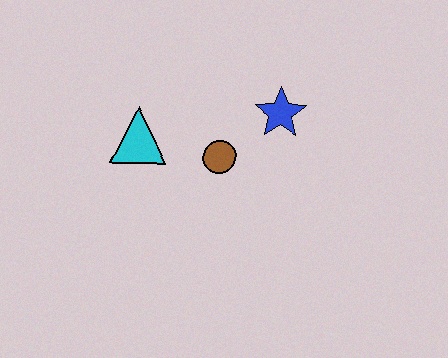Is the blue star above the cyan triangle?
Yes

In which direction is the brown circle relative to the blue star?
The brown circle is to the left of the blue star.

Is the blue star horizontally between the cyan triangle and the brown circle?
No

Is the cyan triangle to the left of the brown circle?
Yes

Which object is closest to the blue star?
The brown circle is closest to the blue star.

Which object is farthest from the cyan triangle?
The blue star is farthest from the cyan triangle.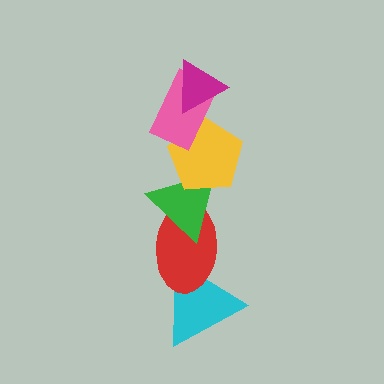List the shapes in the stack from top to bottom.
From top to bottom: the magenta triangle, the pink rectangle, the yellow pentagon, the green triangle, the red ellipse, the cyan triangle.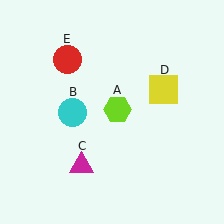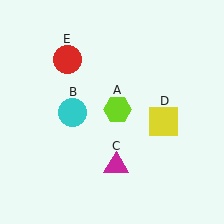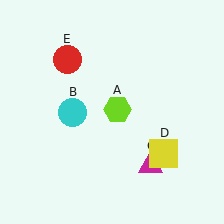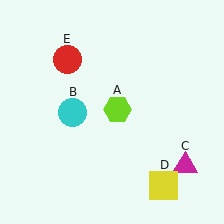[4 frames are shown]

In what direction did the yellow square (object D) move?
The yellow square (object D) moved down.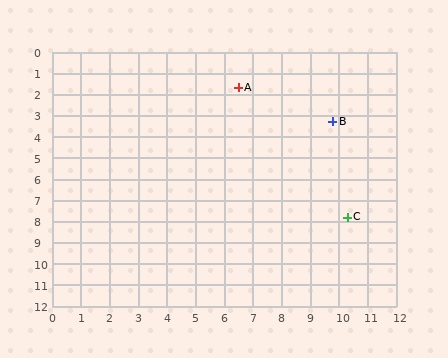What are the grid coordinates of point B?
Point B is at approximately (9.8, 3.3).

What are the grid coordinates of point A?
Point A is at approximately (6.5, 1.7).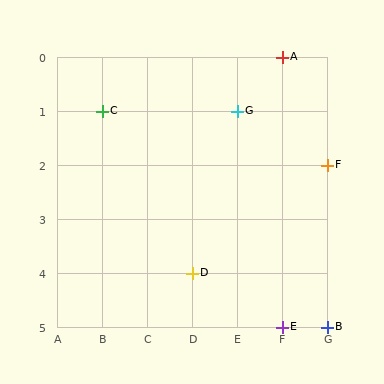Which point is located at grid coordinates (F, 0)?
Point A is at (F, 0).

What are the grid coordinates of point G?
Point G is at grid coordinates (E, 1).